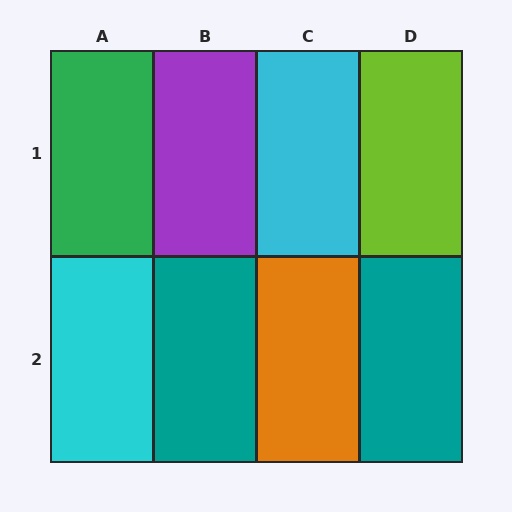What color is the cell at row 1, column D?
Lime.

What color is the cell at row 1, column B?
Purple.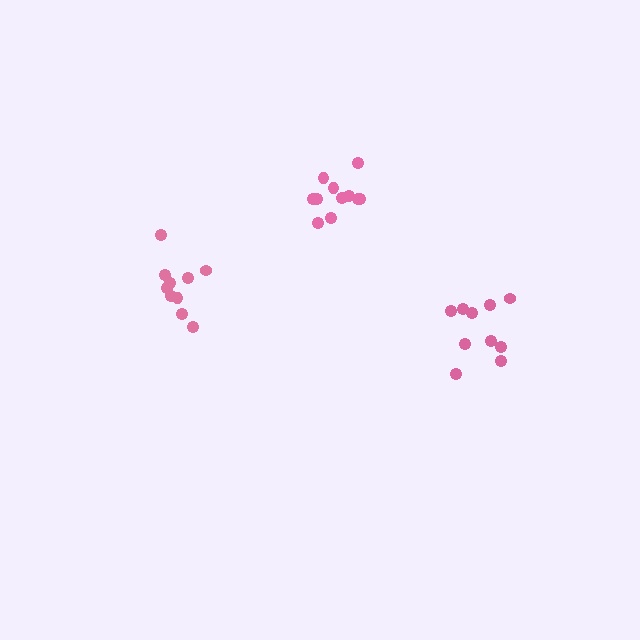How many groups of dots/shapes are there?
There are 3 groups.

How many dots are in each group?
Group 1: 10 dots, Group 2: 11 dots, Group 3: 10 dots (31 total).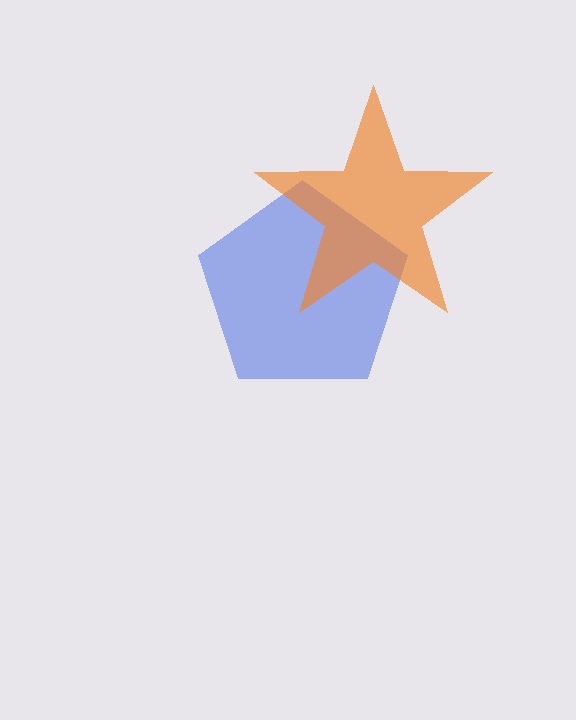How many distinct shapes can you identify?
There are 2 distinct shapes: a blue pentagon, an orange star.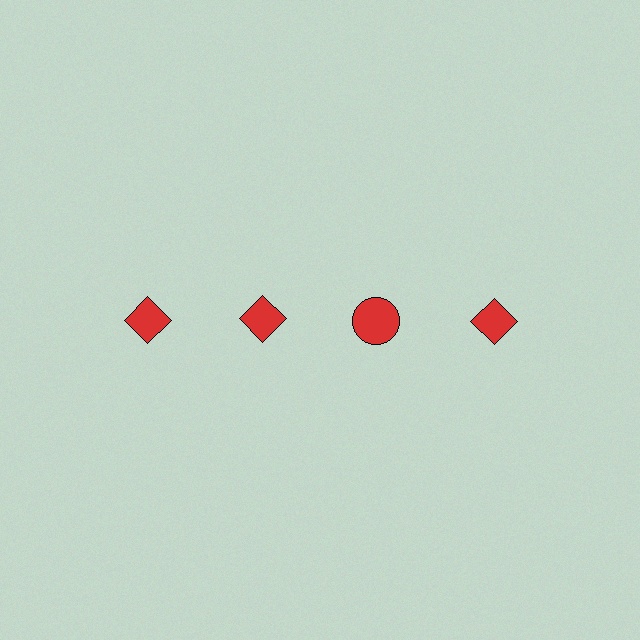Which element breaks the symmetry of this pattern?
The red circle in the top row, center column breaks the symmetry. All other shapes are red diamonds.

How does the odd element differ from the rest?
It has a different shape: circle instead of diamond.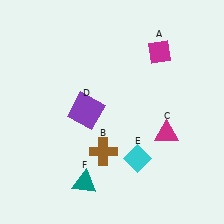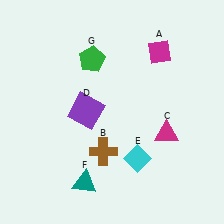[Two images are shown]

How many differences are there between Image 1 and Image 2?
There is 1 difference between the two images.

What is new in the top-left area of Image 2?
A green pentagon (G) was added in the top-left area of Image 2.